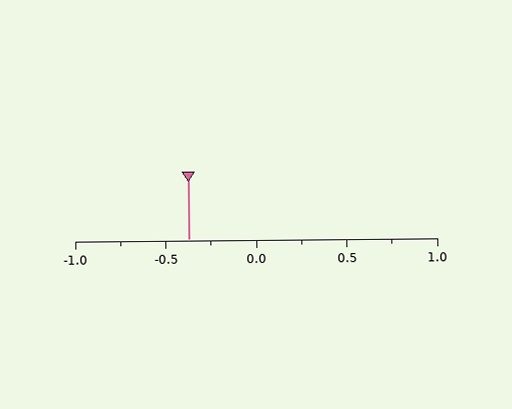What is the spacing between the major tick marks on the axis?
The major ticks are spaced 0.5 apart.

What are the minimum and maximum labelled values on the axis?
The axis runs from -1.0 to 1.0.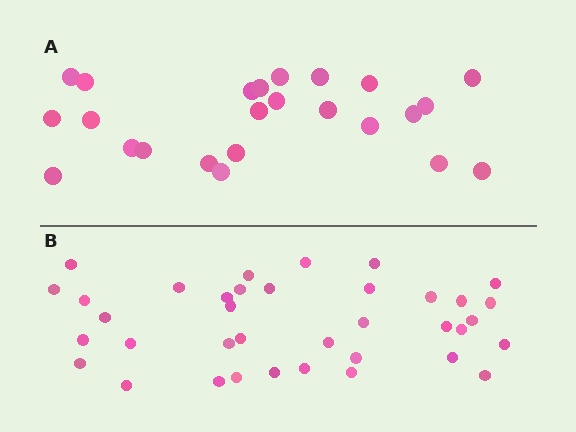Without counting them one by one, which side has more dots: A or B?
Region B (the bottom region) has more dots.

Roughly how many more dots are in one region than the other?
Region B has approximately 15 more dots than region A.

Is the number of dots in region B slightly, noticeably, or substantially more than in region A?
Region B has substantially more. The ratio is roughly 1.5 to 1.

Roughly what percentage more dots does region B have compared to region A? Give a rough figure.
About 55% more.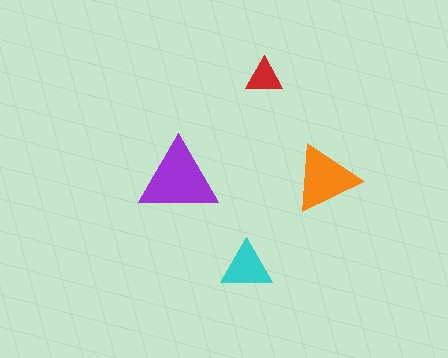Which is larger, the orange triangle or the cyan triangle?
The orange one.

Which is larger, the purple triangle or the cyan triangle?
The purple one.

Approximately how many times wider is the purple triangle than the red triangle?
About 2 times wider.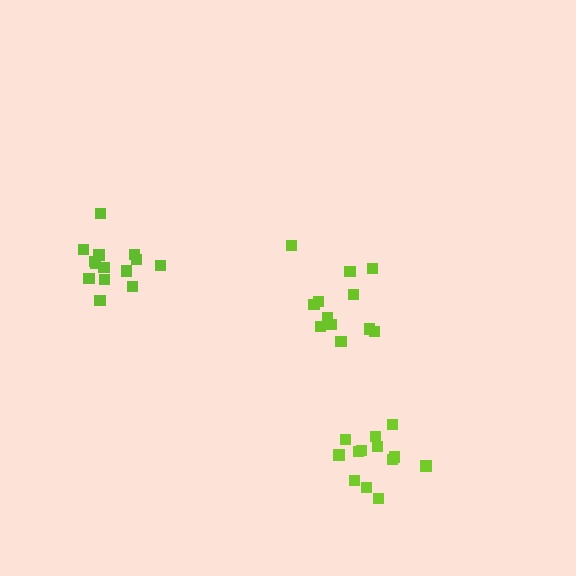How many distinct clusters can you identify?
There are 3 distinct clusters.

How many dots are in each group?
Group 1: 14 dots, Group 2: 13 dots, Group 3: 12 dots (39 total).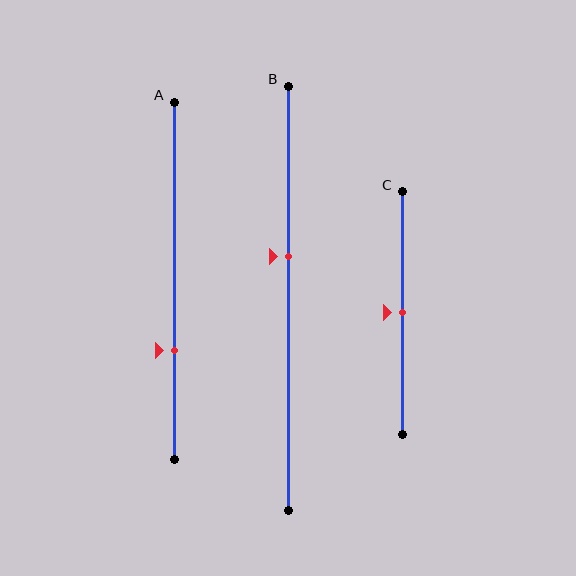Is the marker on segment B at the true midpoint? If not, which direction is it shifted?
No, the marker on segment B is shifted upward by about 10% of the segment length.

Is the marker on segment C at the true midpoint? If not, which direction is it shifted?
Yes, the marker on segment C is at the true midpoint.